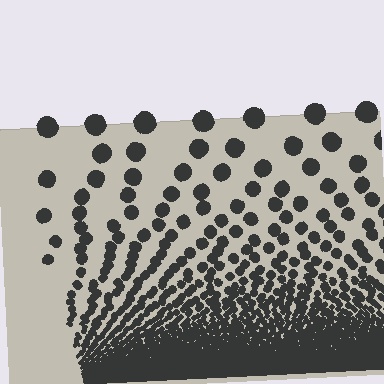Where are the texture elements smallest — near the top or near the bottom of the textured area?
Near the bottom.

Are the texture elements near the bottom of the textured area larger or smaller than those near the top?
Smaller. The gradient is inverted — elements near the bottom are smaller and denser.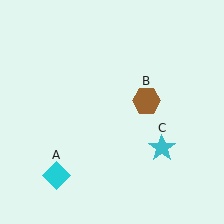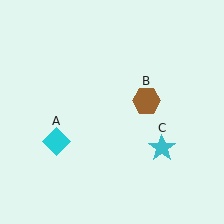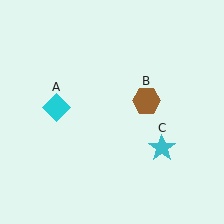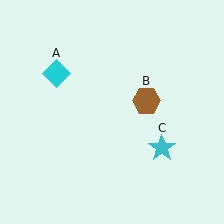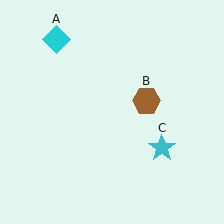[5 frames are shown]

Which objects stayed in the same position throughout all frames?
Brown hexagon (object B) and cyan star (object C) remained stationary.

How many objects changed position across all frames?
1 object changed position: cyan diamond (object A).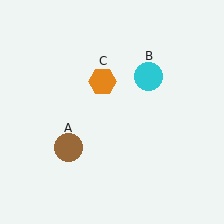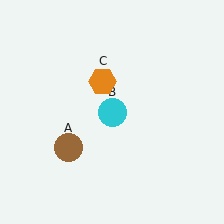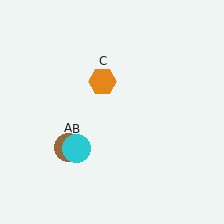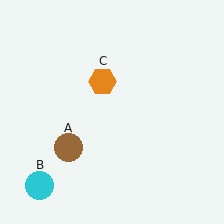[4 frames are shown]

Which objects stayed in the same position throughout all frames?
Brown circle (object A) and orange hexagon (object C) remained stationary.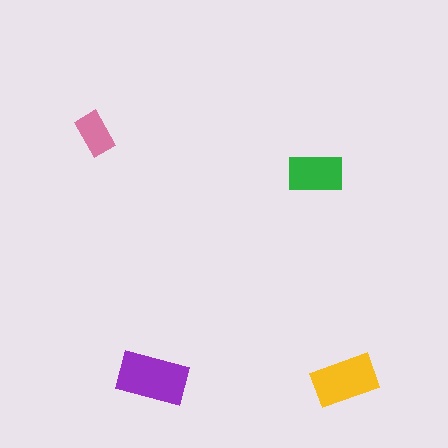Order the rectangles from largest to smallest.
the purple one, the yellow one, the green one, the pink one.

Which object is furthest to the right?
The yellow rectangle is rightmost.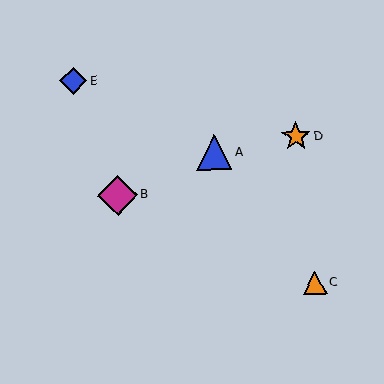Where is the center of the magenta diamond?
The center of the magenta diamond is at (117, 195).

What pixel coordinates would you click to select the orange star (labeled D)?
Click at (296, 137) to select the orange star D.